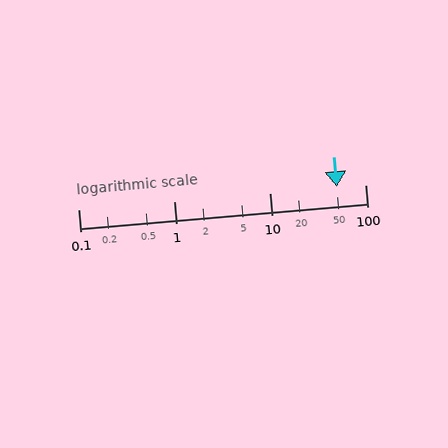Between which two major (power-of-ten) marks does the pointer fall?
The pointer is between 10 and 100.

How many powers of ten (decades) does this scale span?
The scale spans 3 decades, from 0.1 to 100.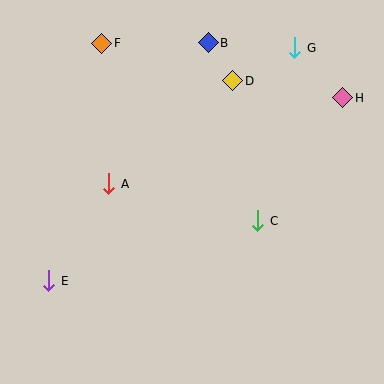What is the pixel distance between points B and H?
The distance between B and H is 146 pixels.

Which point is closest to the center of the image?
Point C at (258, 221) is closest to the center.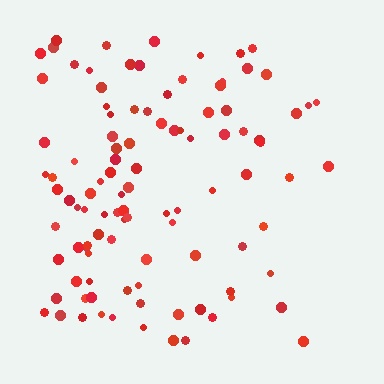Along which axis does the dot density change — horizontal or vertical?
Horizontal.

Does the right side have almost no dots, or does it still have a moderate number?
Still a moderate number, just noticeably fewer than the left.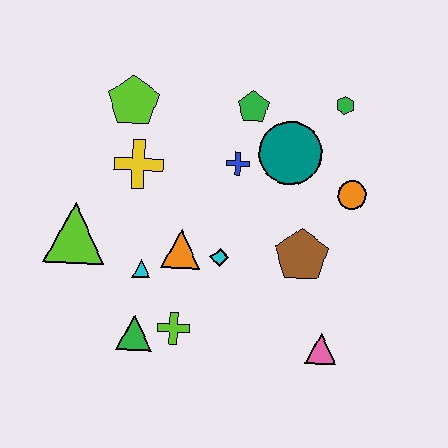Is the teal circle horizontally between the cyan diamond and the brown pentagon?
Yes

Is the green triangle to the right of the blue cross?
No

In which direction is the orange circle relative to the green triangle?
The orange circle is to the right of the green triangle.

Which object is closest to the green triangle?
The lime cross is closest to the green triangle.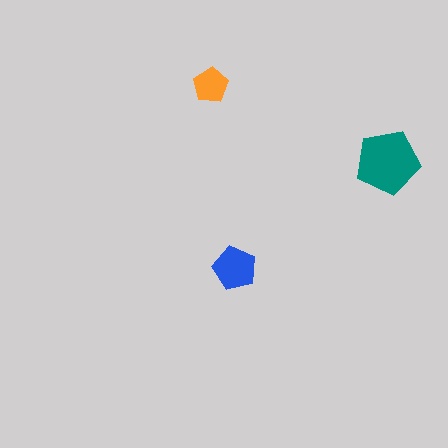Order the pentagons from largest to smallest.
the teal one, the blue one, the orange one.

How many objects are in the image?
There are 3 objects in the image.